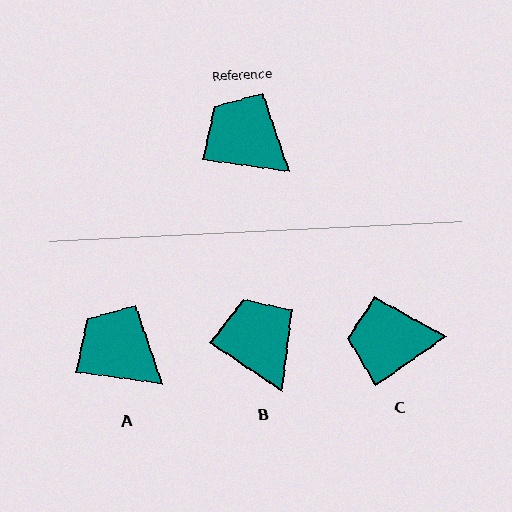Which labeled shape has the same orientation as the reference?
A.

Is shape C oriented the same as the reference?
No, it is off by about 43 degrees.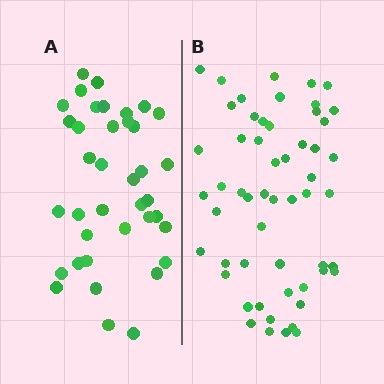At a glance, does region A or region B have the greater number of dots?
Region B (the right region) has more dots.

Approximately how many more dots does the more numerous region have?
Region B has approximately 15 more dots than region A.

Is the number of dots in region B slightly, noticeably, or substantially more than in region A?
Region B has noticeably more, but not dramatically so. The ratio is roughly 1.4 to 1.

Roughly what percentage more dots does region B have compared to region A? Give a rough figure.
About 45% more.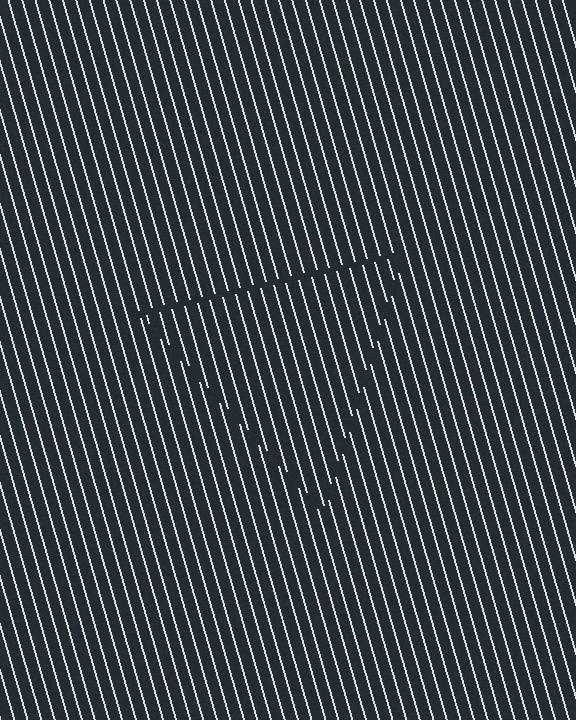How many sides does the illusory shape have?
3 sides — the line-ends trace a triangle.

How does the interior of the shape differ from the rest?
The interior of the shape contains the same grating, shifted by half a period — the contour is defined by the phase discontinuity where line-ends from the inner and outer gratings abut.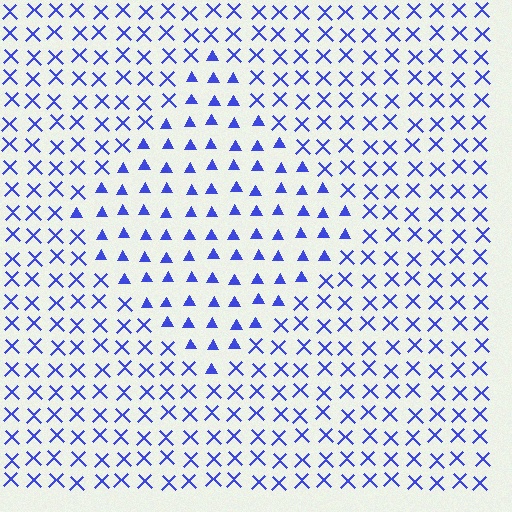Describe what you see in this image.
The image is filled with small blue elements arranged in a uniform grid. A diamond-shaped region contains triangles, while the surrounding area contains X marks. The boundary is defined purely by the change in element shape.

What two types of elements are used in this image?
The image uses triangles inside the diamond region and X marks outside it.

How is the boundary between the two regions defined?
The boundary is defined by a change in element shape: triangles inside vs. X marks outside. All elements share the same color and spacing.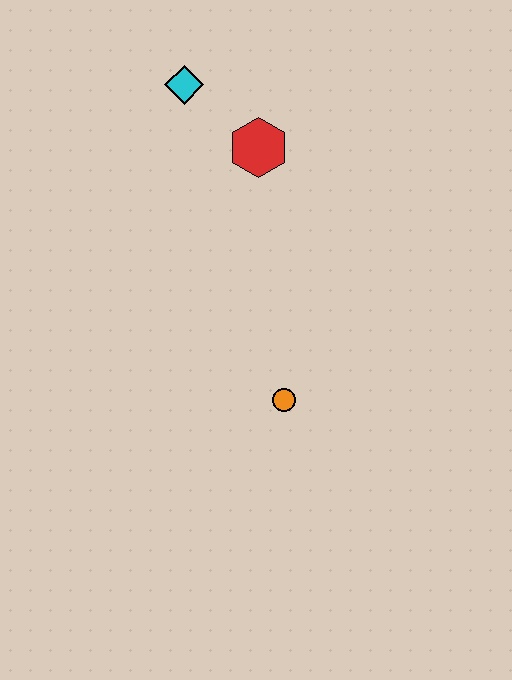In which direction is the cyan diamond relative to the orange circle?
The cyan diamond is above the orange circle.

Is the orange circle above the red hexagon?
No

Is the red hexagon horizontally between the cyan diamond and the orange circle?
Yes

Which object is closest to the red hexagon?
The cyan diamond is closest to the red hexagon.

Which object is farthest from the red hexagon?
The orange circle is farthest from the red hexagon.